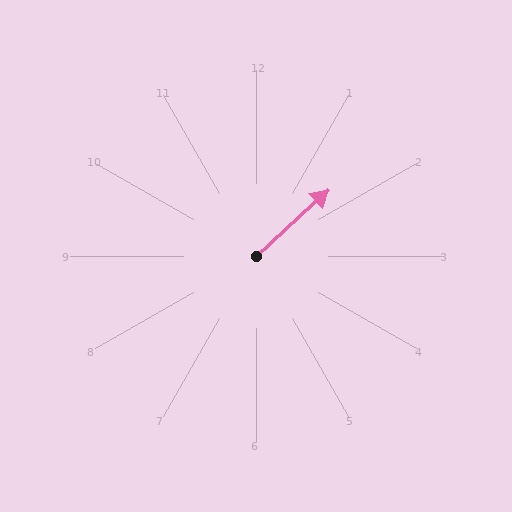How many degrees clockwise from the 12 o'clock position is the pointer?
Approximately 47 degrees.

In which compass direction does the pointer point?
Northeast.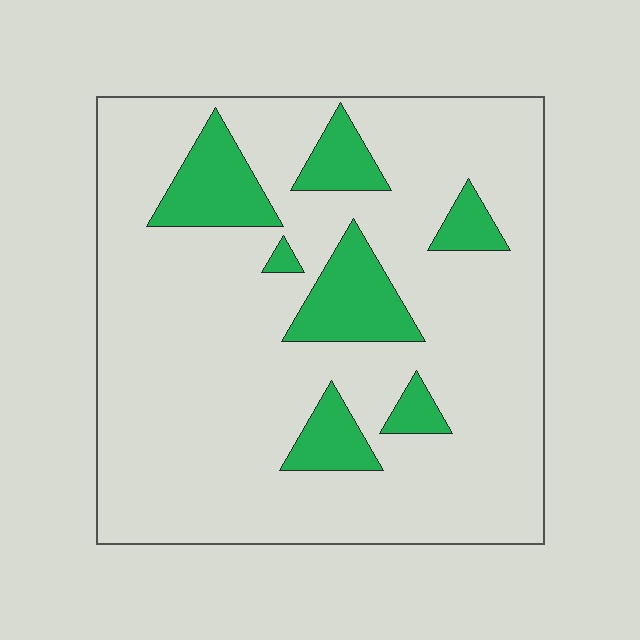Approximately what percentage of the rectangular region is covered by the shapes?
Approximately 15%.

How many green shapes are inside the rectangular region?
7.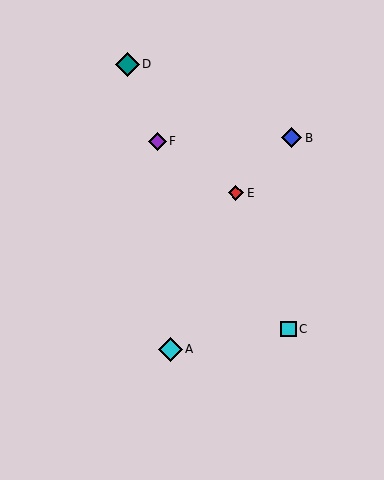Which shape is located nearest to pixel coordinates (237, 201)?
The red diamond (labeled E) at (236, 193) is nearest to that location.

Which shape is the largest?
The teal diamond (labeled D) is the largest.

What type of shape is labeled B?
Shape B is a blue diamond.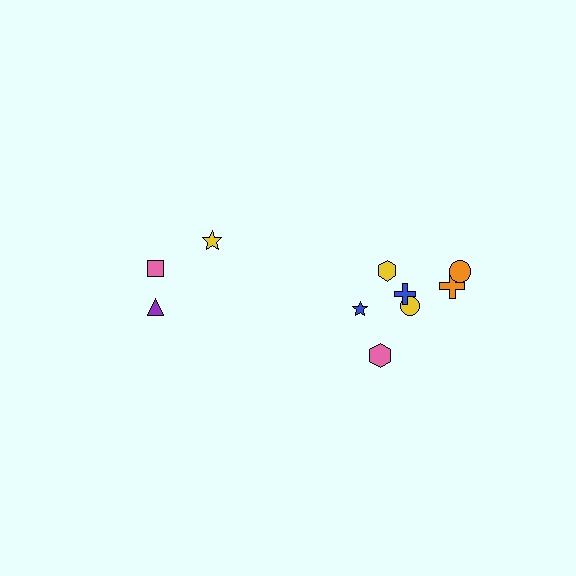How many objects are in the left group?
There are 3 objects.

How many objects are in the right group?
There are 7 objects.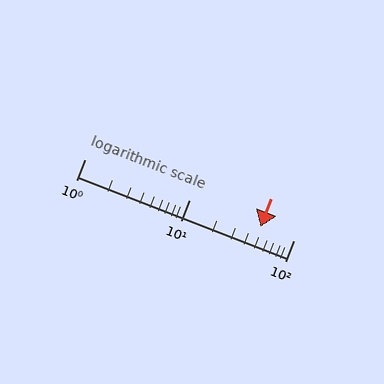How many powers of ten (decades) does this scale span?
The scale spans 2 decades, from 1 to 100.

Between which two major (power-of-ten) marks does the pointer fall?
The pointer is between 10 and 100.